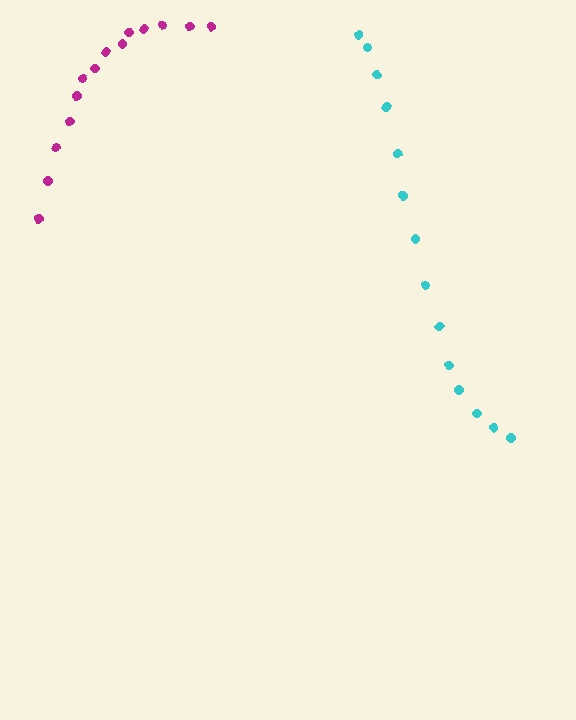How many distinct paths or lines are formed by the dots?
There are 2 distinct paths.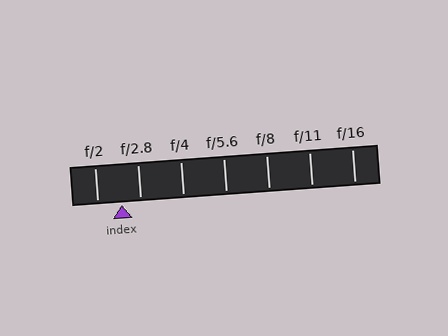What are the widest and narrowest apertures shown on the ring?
The widest aperture shown is f/2 and the narrowest is f/16.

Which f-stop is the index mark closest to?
The index mark is closest to f/2.8.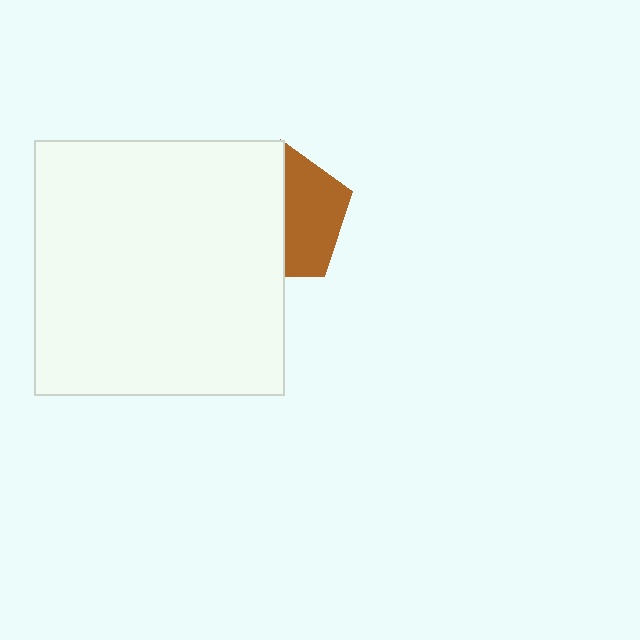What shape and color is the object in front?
The object in front is a white rectangle.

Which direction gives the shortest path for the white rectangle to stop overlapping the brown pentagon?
Moving left gives the shortest separation.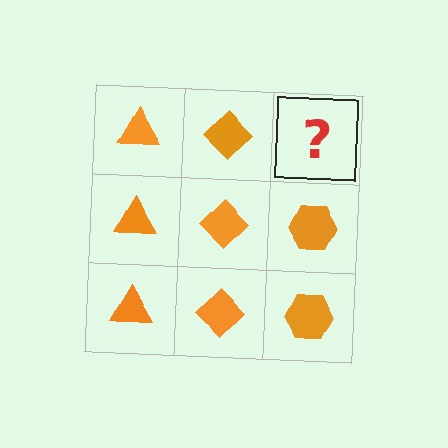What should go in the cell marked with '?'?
The missing cell should contain an orange hexagon.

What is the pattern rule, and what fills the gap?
The rule is that each column has a consistent shape. The gap should be filled with an orange hexagon.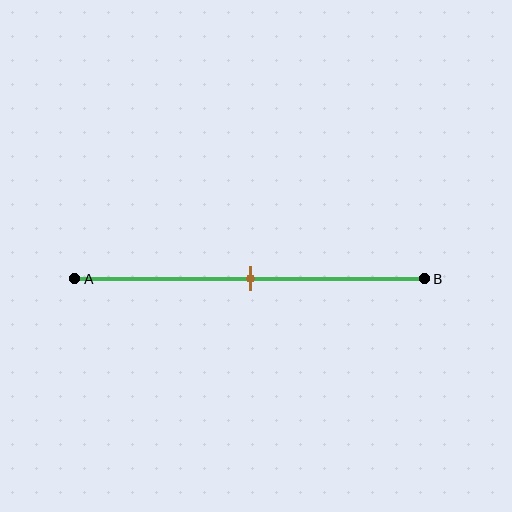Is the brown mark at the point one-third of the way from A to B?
No, the mark is at about 50% from A, not at the 33% one-third point.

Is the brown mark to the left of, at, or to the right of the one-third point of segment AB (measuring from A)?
The brown mark is to the right of the one-third point of segment AB.